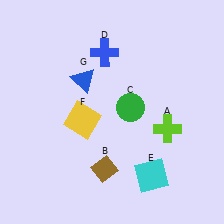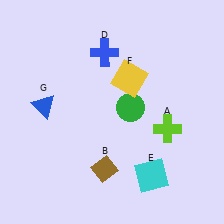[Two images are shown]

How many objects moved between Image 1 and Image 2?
2 objects moved between the two images.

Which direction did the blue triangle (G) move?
The blue triangle (G) moved left.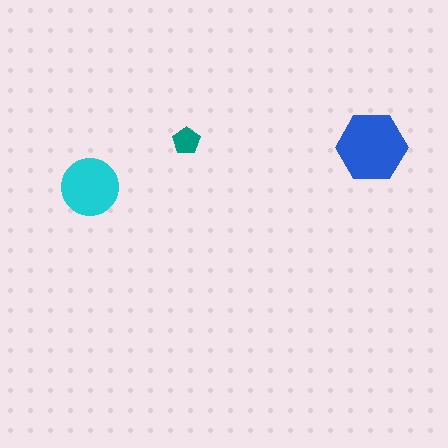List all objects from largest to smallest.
The blue hexagon, the cyan circle, the teal pentagon.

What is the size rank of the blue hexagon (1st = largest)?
1st.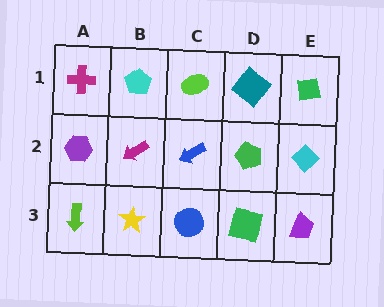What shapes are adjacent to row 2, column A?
A magenta cross (row 1, column A), a lime arrow (row 3, column A), a magenta arrow (row 2, column B).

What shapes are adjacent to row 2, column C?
A lime ellipse (row 1, column C), a blue circle (row 3, column C), a magenta arrow (row 2, column B), a green pentagon (row 2, column D).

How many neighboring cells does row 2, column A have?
3.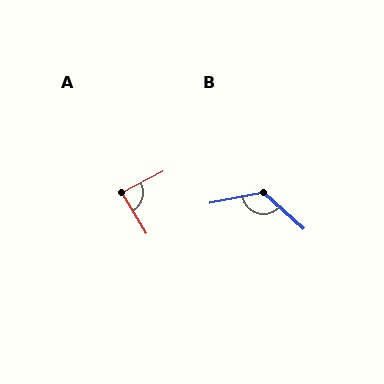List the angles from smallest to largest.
A (86°), B (127°).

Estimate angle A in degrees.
Approximately 86 degrees.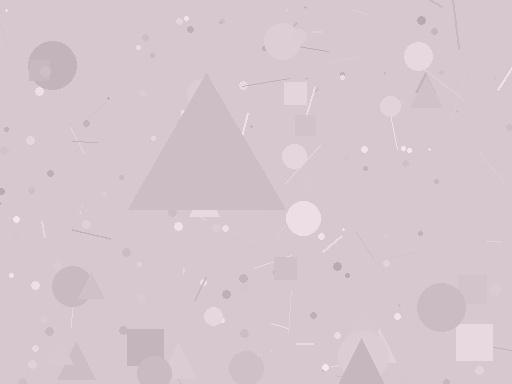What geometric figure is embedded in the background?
A triangle is embedded in the background.